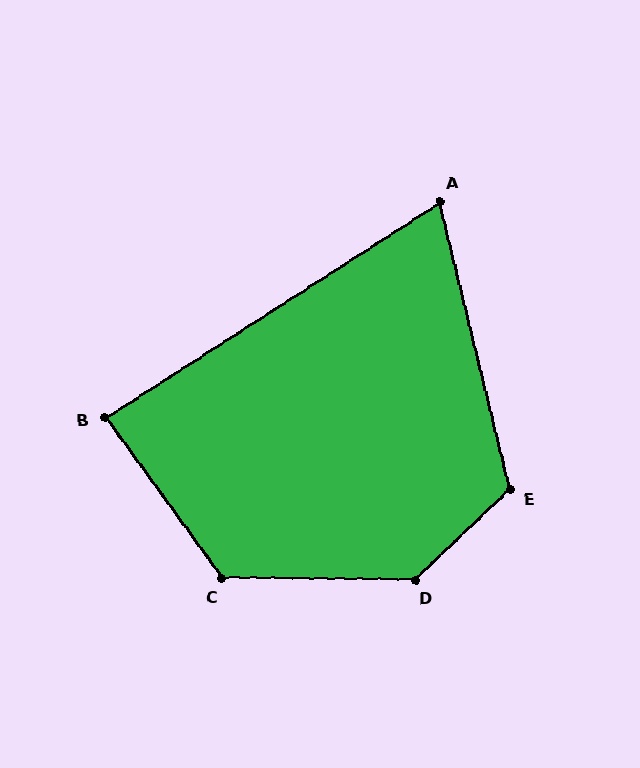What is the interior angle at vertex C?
Approximately 126 degrees (obtuse).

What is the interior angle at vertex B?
Approximately 87 degrees (approximately right).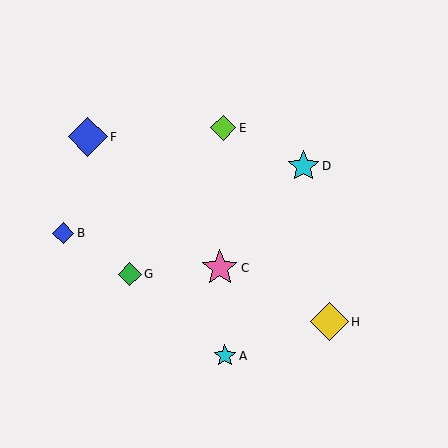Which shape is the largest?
The blue diamond (labeled F) is the largest.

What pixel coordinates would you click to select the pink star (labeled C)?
Click at (220, 268) to select the pink star C.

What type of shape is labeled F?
Shape F is a blue diamond.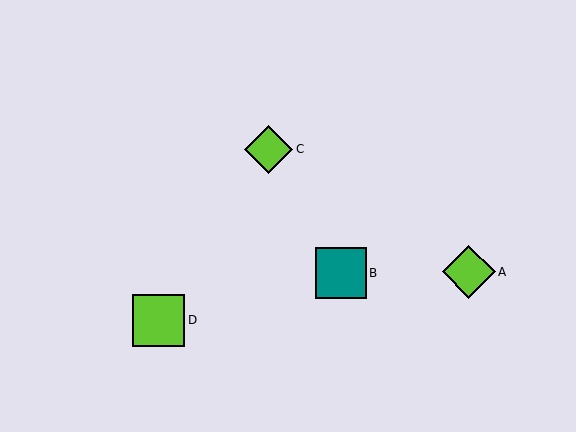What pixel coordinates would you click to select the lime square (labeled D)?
Click at (159, 320) to select the lime square D.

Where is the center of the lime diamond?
The center of the lime diamond is at (469, 272).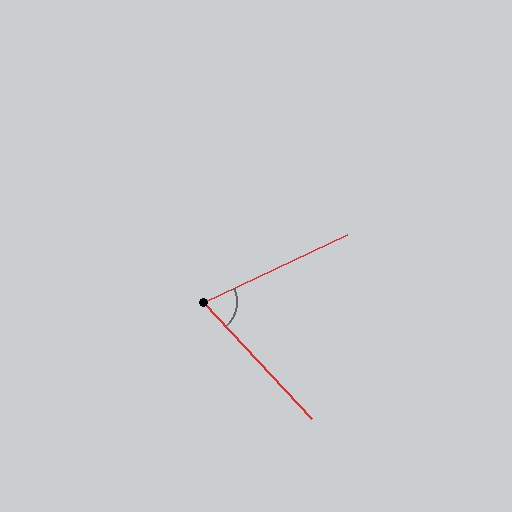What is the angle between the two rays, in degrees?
Approximately 72 degrees.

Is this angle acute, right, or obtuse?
It is acute.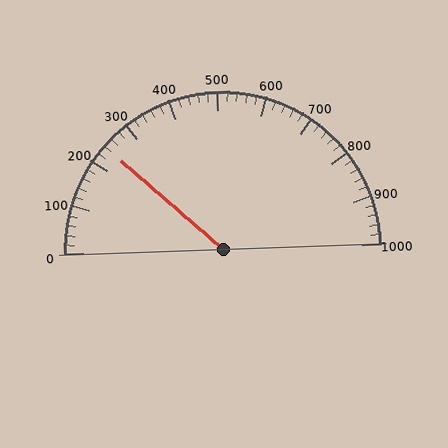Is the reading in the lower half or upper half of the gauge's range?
The reading is in the lower half of the range (0 to 1000).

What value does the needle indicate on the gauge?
The needle indicates approximately 240.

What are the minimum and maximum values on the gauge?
The gauge ranges from 0 to 1000.